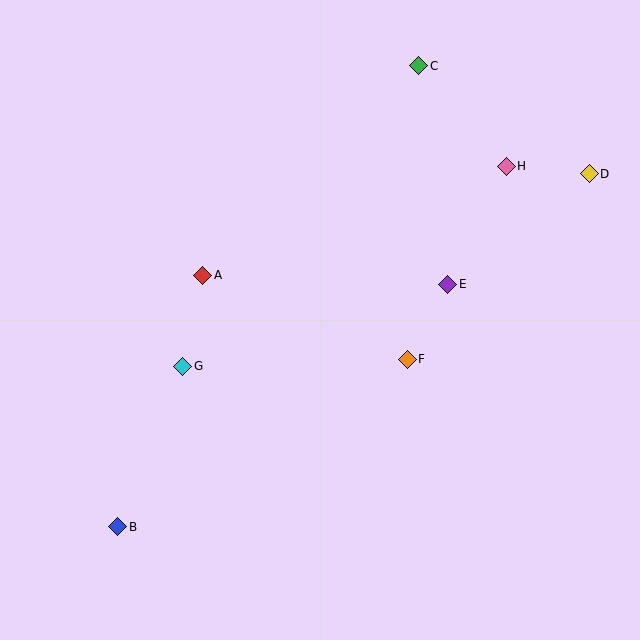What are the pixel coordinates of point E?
Point E is at (448, 284).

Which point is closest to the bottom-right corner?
Point F is closest to the bottom-right corner.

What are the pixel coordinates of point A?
Point A is at (203, 275).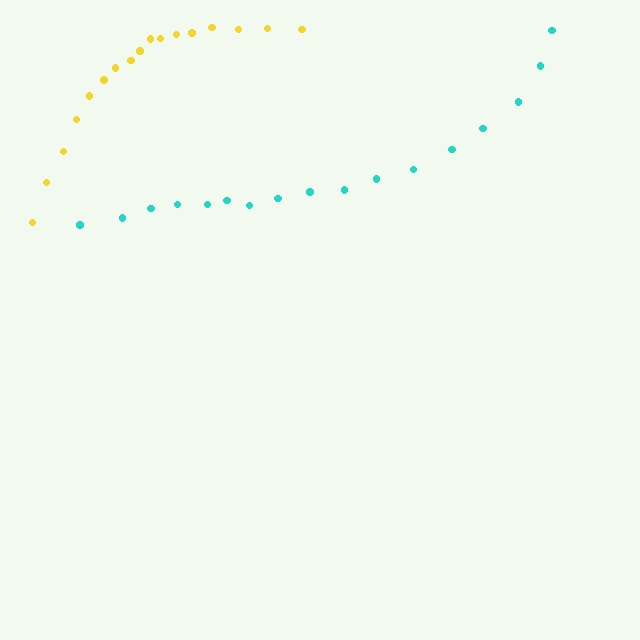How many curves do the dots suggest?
There are 2 distinct paths.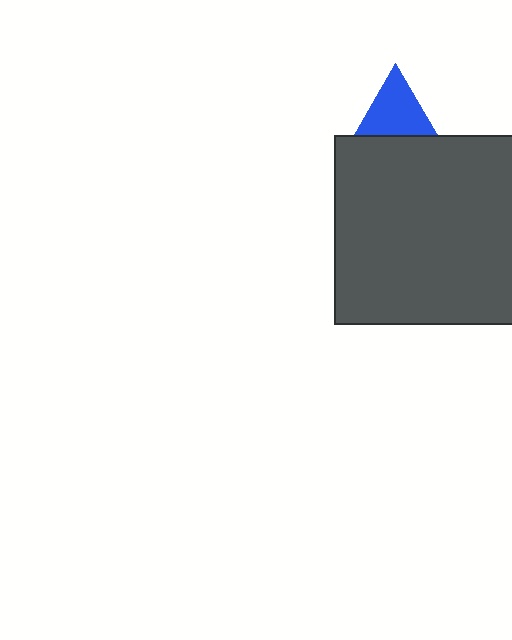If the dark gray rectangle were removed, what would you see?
You would see the complete blue triangle.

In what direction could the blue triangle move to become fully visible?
The blue triangle could move up. That would shift it out from behind the dark gray rectangle entirely.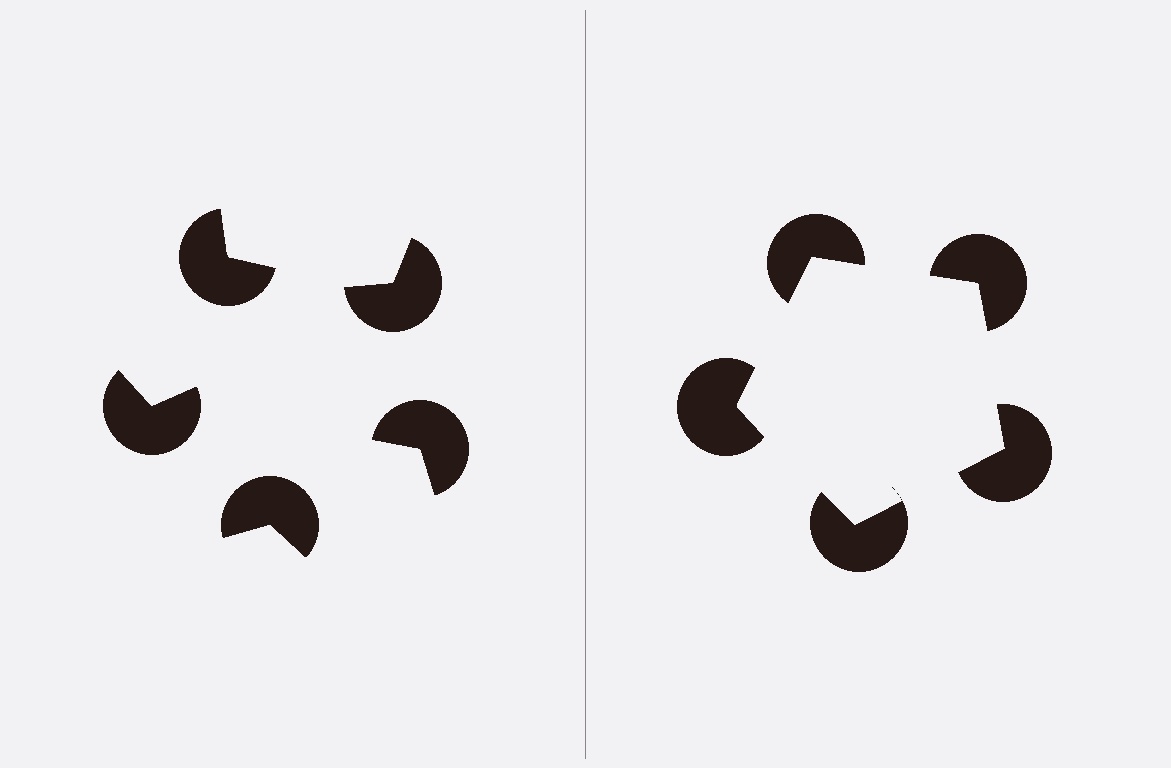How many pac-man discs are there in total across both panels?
10 — 5 on each side.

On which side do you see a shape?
An illusory pentagon appears on the right side. On the left side the wedge cuts are rotated, so no coherent shape forms.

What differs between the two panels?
The pac-man discs are positioned identically on both sides; only the wedge orientations differ. On the right they align to a pentagon; on the left they are misaligned.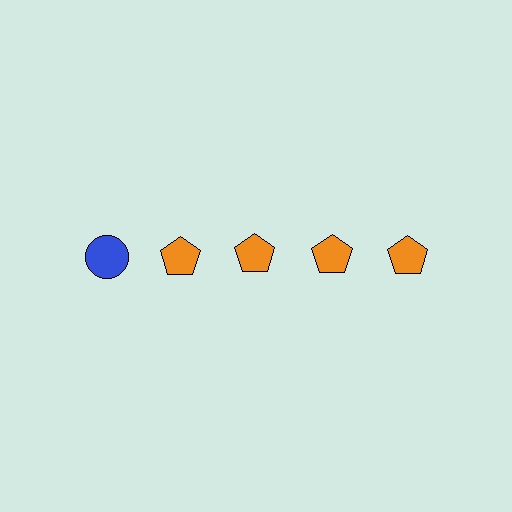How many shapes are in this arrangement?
There are 5 shapes arranged in a grid pattern.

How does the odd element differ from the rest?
It differs in both color (blue instead of orange) and shape (circle instead of pentagon).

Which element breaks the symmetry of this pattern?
The blue circle in the top row, leftmost column breaks the symmetry. All other shapes are orange pentagons.